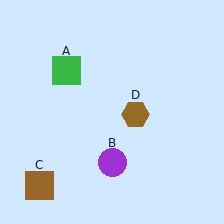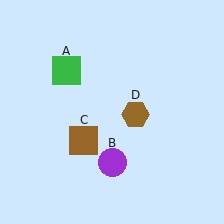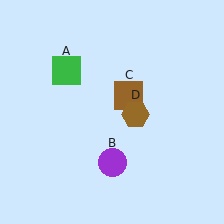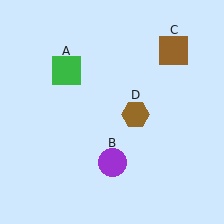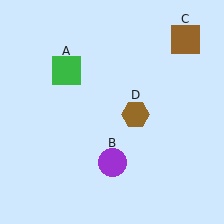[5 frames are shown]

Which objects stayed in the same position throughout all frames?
Green square (object A) and purple circle (object B) and brown hexagon (object D) remained stationary.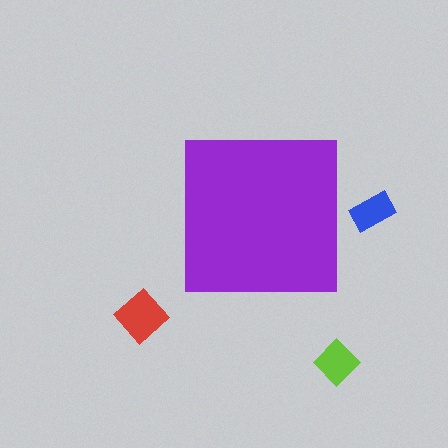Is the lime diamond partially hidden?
No, the lime diamond is fully visible.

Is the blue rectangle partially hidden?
No, the blue rectangle is fully visible.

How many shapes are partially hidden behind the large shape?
0 shapes are partially hidden.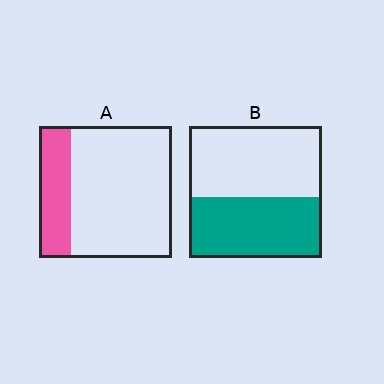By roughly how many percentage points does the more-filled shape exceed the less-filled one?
By roughly 20 percentage points (B over A).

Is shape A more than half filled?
No.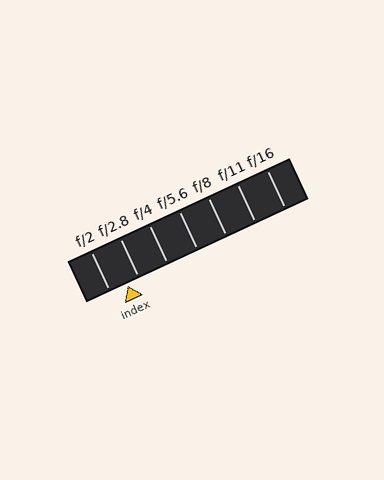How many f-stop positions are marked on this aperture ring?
There are 7 f-stop positions marked.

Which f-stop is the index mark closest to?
The index mark is closest to f/2.8.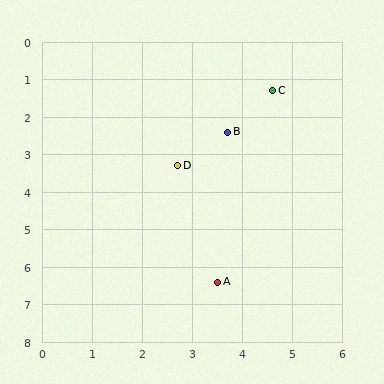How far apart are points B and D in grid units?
Points B and D are about 1.3 grid units apart.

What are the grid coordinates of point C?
Point C is at approximately (4.6, 1.3).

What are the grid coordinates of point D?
Point D is at approximately (2.7, 3.3).